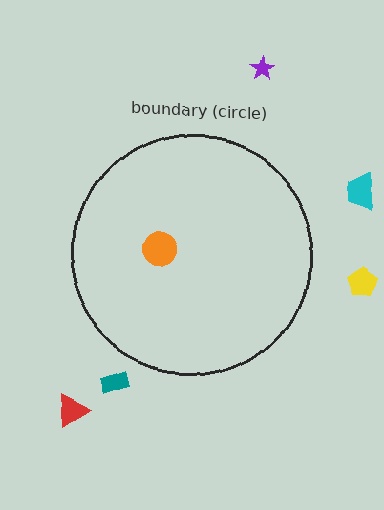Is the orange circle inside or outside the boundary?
Inside.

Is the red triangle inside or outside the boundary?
Outside.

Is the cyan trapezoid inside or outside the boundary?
Outside.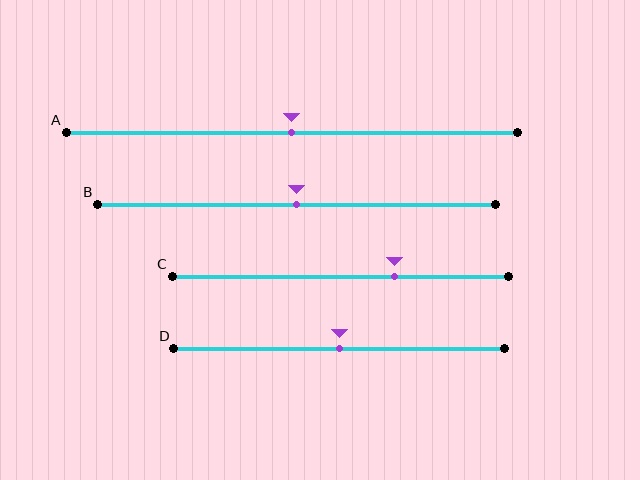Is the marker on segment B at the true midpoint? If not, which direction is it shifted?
Yes, the marker on segment B is at the true midpoint.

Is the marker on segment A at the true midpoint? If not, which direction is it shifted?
Yes, the marker on segment A is at the true midpoint.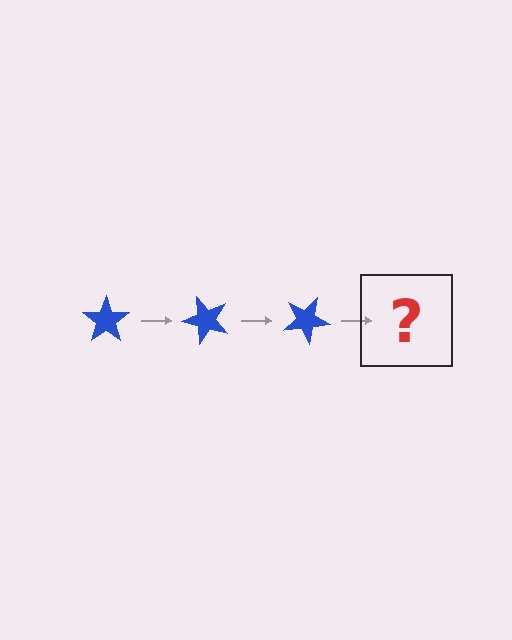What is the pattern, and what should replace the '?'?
The pattern is that the star rotates 50 degrees each step. The '?' should be a blue star rotated 150 degrees.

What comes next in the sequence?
The next element should be a blue star rotated 150 degrees.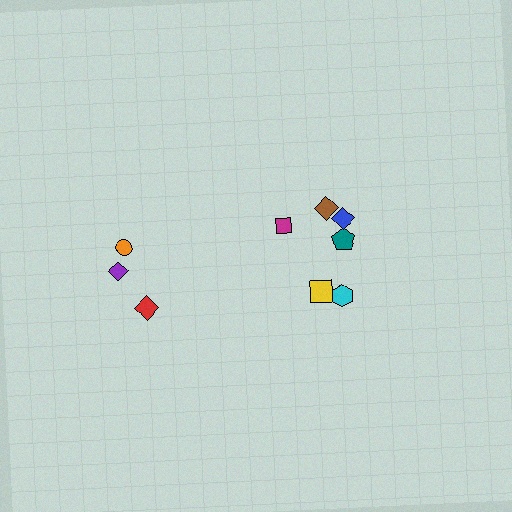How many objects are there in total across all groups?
There are 9 objects.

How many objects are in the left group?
There are 3 objects.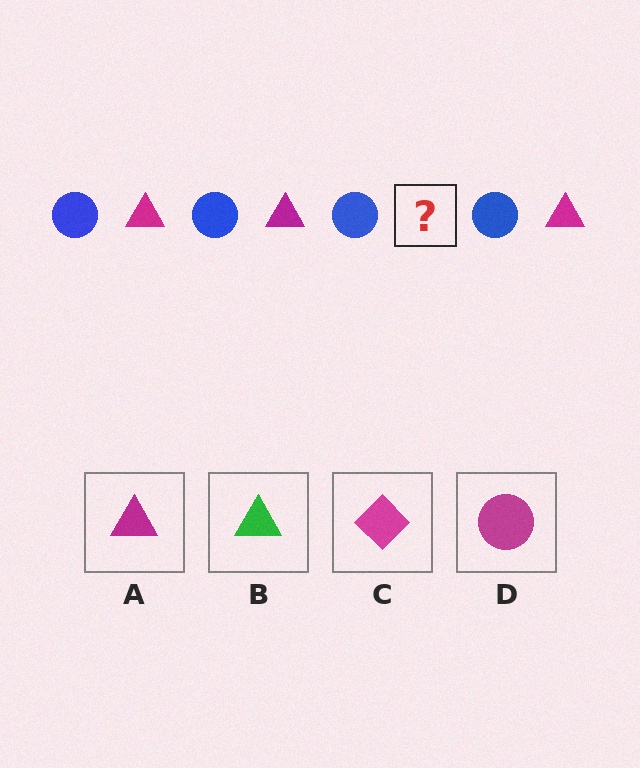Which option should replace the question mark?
Option A.